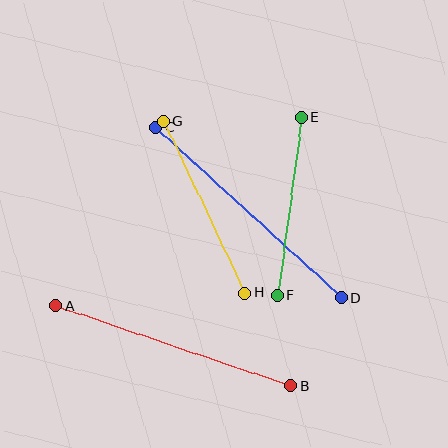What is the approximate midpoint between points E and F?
The midpoint is at approximately (289, 206) pixels.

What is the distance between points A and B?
The distance is approximately 248 pixels.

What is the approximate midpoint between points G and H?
The midpoint is at approximately (204, 207) pixels.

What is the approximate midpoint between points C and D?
The midpoint is at approximately (249, 212) pixels.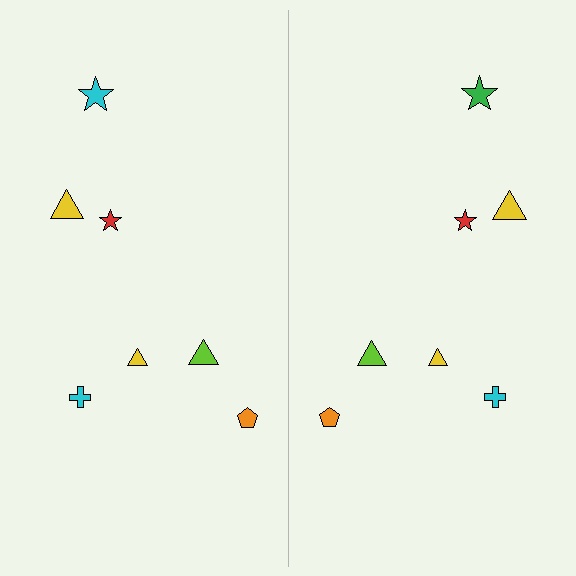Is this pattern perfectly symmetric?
No, the pattern is not perfectly symmetric. The green star on the right side breaks the symmetry — its mirror counterpart is cyan.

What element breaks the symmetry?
The green star on the right side breaks the symmetry — its mirror counterpart is cyan.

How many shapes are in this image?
There are 14 shapes in this image.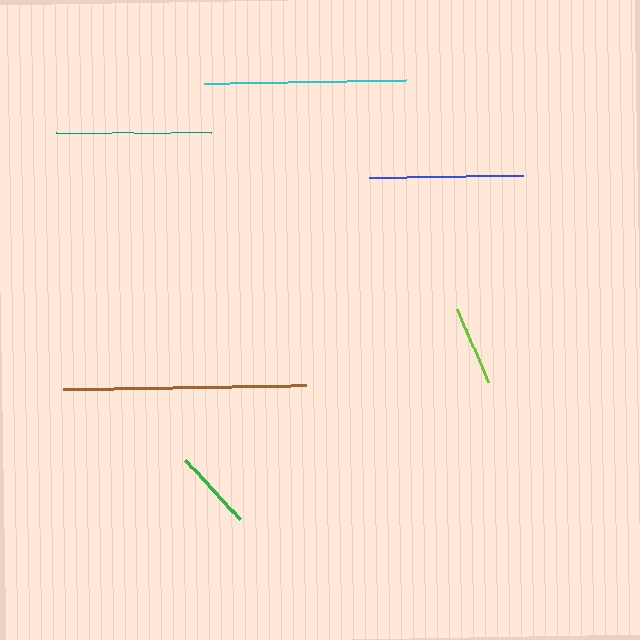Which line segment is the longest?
The brown line is the longest at approximately 244 pixels.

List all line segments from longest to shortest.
From longest to shortest: brown, cyan, teal, blue, green, lime.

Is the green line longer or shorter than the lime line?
The green line is longer than the lime line.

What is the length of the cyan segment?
The cyan segment is approximately 202 pixels long.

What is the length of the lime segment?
The lime segment is approximately 79 pixels long.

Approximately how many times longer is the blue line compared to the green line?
The blue line is approximately 1.9 times the length of the green line.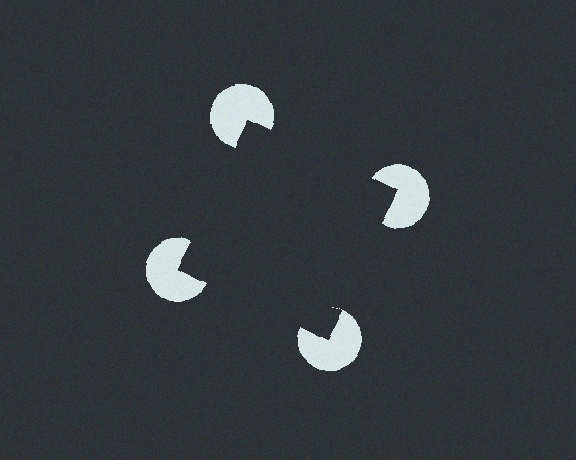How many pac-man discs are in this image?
There are 4 — one at each vertex of the illusory square.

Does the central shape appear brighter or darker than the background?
It typically appears slightly darker than the background, even though no actual brightness change is drawn.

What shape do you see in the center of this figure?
An illusory square — its edges are inferred from the aligned wedge cuts in the pac-man discs, not physically drawn.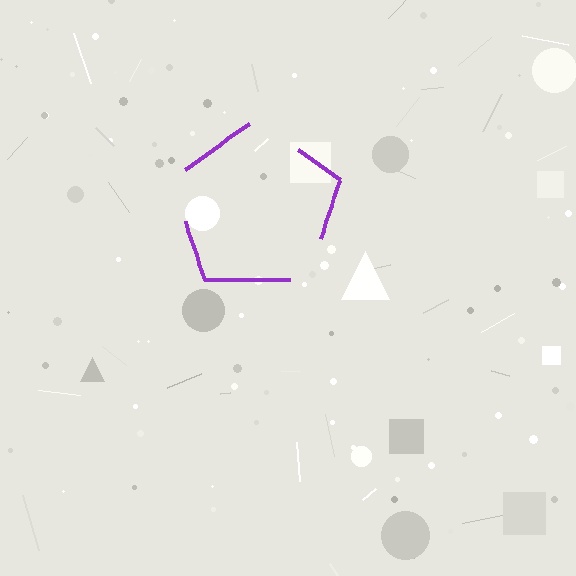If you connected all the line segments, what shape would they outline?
They would outline a pentagon.